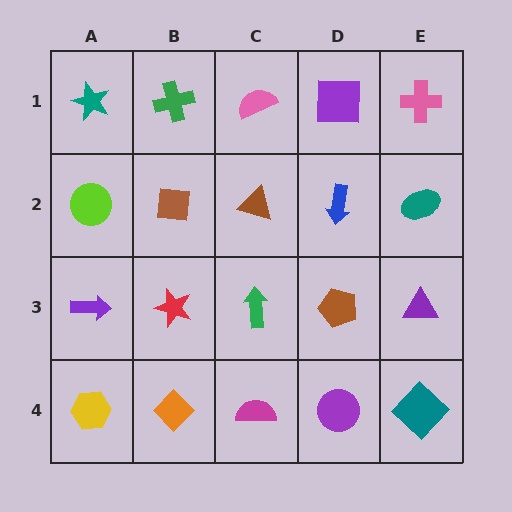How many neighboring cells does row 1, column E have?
2.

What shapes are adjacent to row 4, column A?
A purple arrow (row 3, column A), an orange diamond (row 4, column B).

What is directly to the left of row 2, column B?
A lime circle.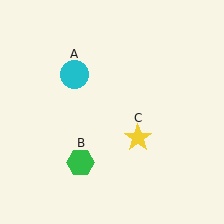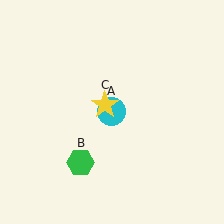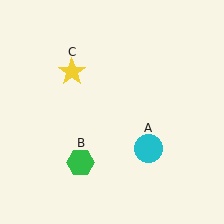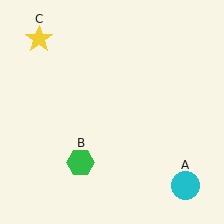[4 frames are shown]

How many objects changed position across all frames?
2 objects changed position: cyan circle (object A), yellow star (object C).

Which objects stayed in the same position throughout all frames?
Green hexagon (object B) remained stationary.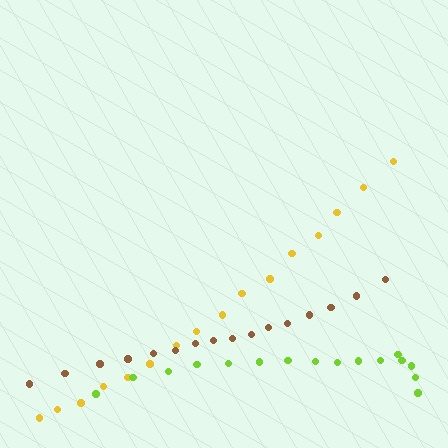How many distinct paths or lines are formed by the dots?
There are 3 distinct paths.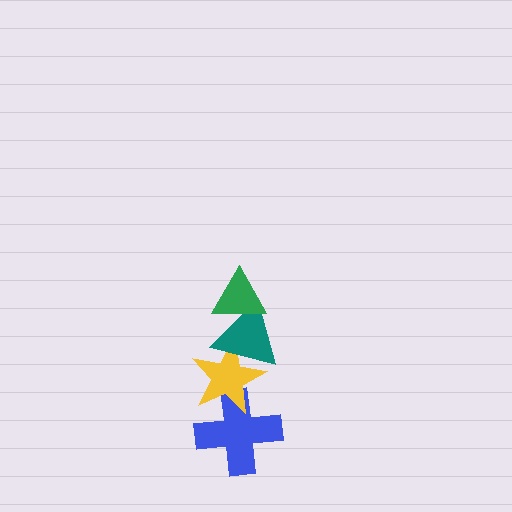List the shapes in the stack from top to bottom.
From top to bottom: the green triangle, the teal triangle, the yellow star, the blue cross.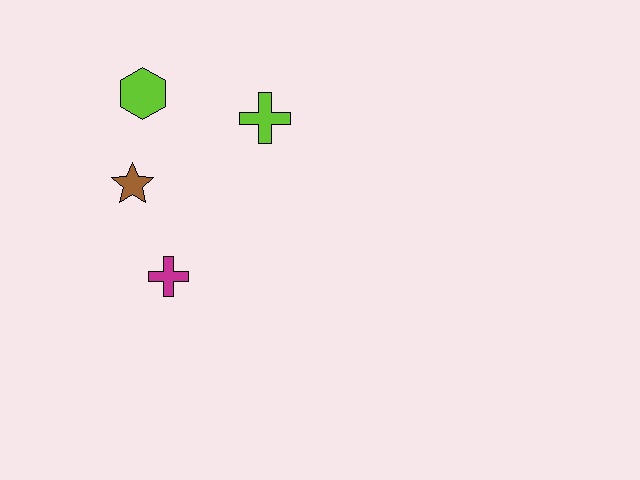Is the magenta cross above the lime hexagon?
No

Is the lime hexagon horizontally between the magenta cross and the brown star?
Yes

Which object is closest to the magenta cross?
The brown star is closest to the magenta cross.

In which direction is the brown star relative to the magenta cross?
The brown star is above the magenta cross.